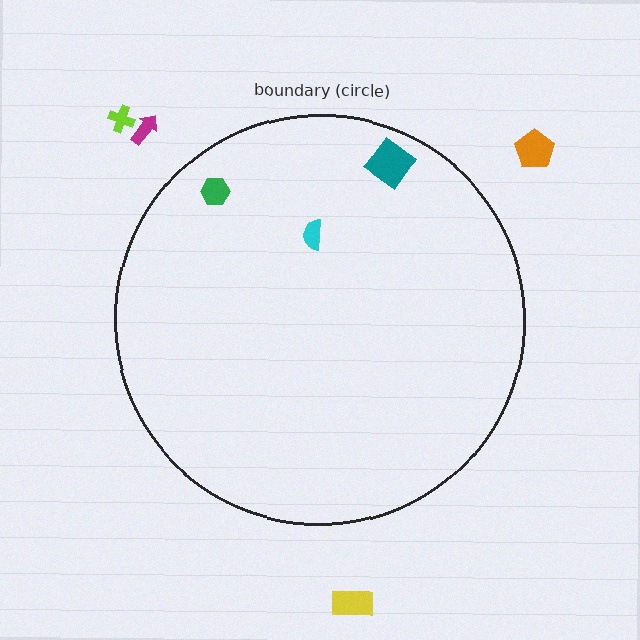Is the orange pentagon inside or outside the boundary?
Outside.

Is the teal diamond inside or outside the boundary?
Inside.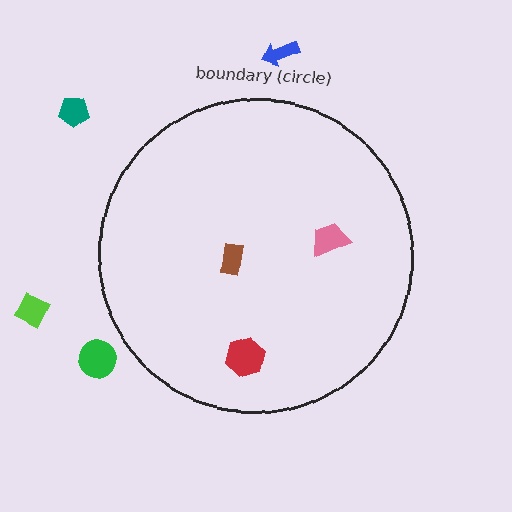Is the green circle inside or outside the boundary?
Outside.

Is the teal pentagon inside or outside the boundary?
Outside.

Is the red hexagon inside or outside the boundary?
Inside.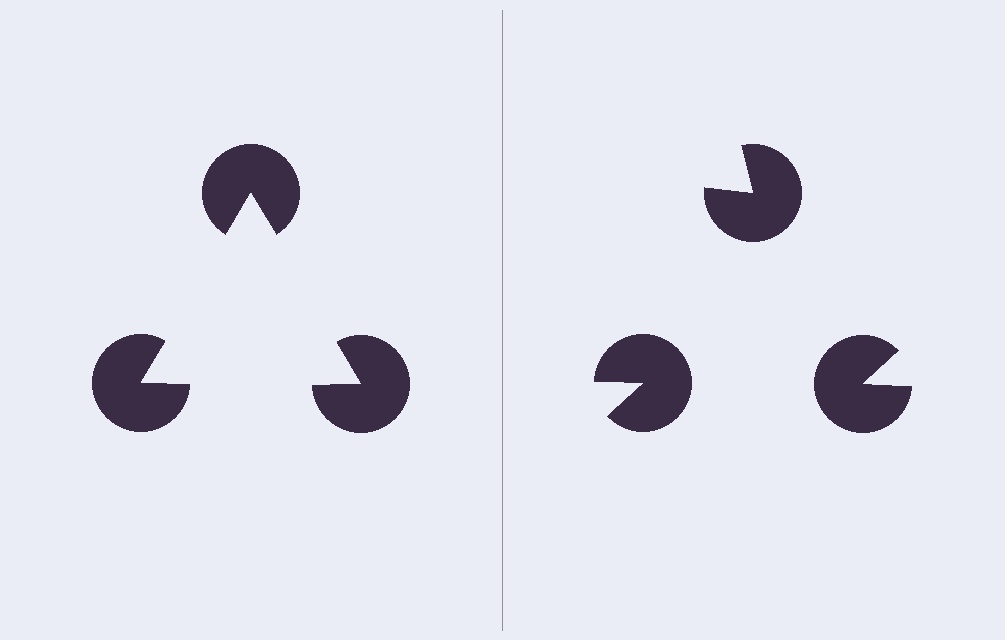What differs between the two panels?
The pac-man discs are positioned identically on both sides; only the wedge orientations differ. On the left they align to a triangle; on the right they are misaligned.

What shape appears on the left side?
An illusory triangle.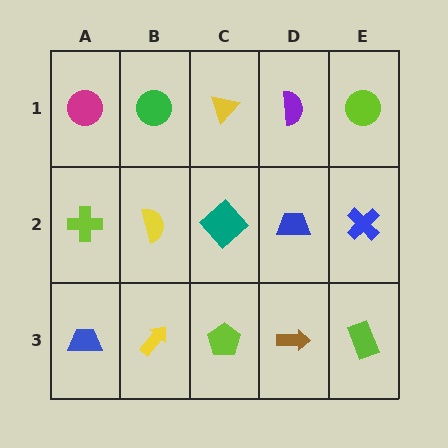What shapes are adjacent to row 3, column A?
A lime cross (row 2, column A), a yellow arrow (row 3, column B).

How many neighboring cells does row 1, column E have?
2.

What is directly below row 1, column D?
A blue trapezoid.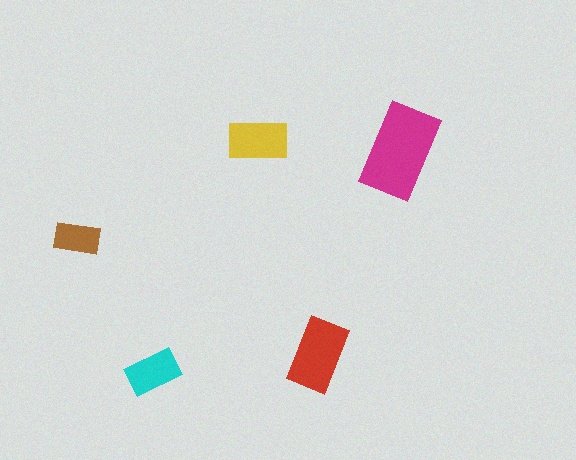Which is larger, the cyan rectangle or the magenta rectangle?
The magenta one.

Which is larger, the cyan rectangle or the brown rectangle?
The cyan one.